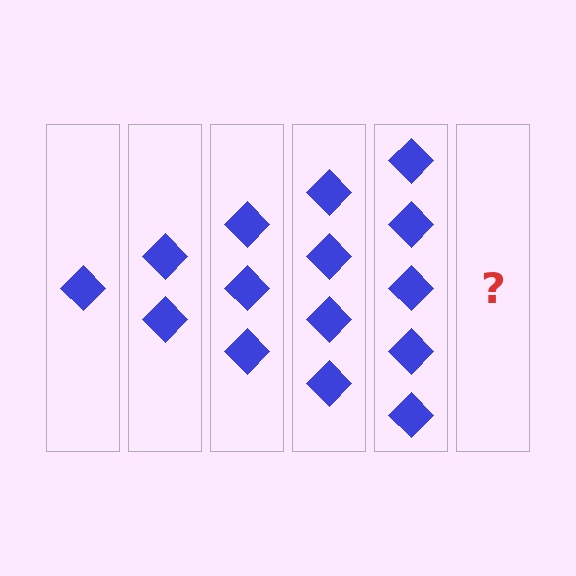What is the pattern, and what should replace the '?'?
The pattern is that each step adds one more diamond. The '?' should be 6 diamonds.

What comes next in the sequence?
The next element should be 6 diamonds.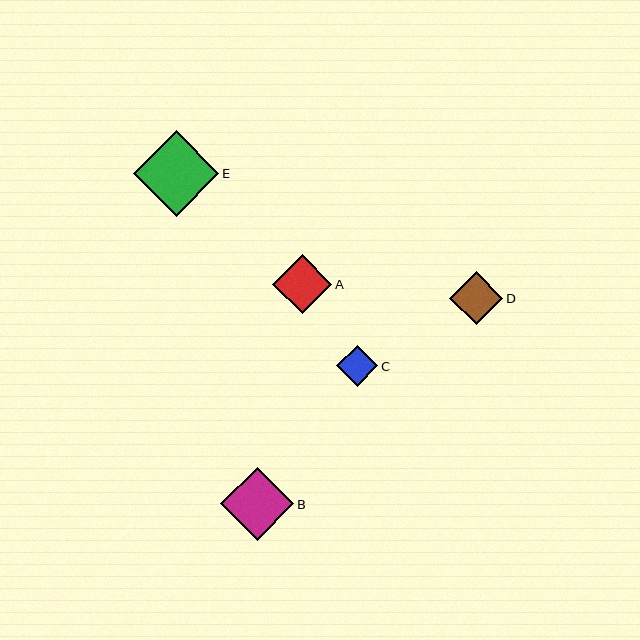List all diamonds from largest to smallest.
From largest to smallest: E, B, A, D, C.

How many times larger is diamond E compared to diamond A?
Diamond E is approximately 1.4 times the size of diamond A.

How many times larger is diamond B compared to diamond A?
Diamond B is approximately 1.2 times the size of diamond A.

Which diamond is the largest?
Diamond E is the largest with a size of approximately 85 pixels.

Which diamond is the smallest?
Diamond C is the smallest with a size of approximately 41 pixels.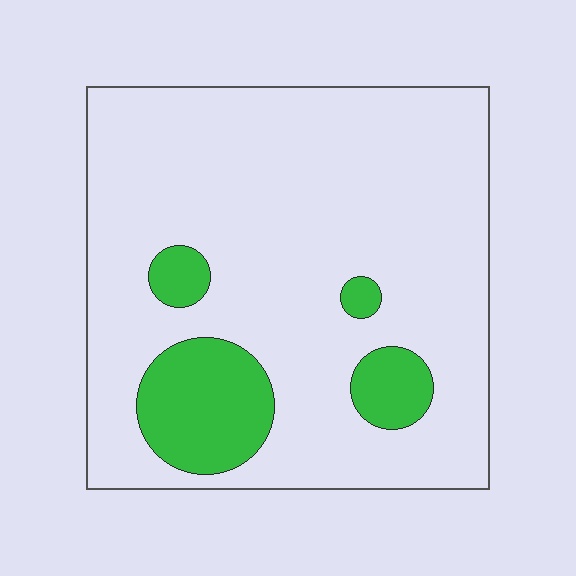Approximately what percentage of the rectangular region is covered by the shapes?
Approximately 15%.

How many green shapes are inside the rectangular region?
4.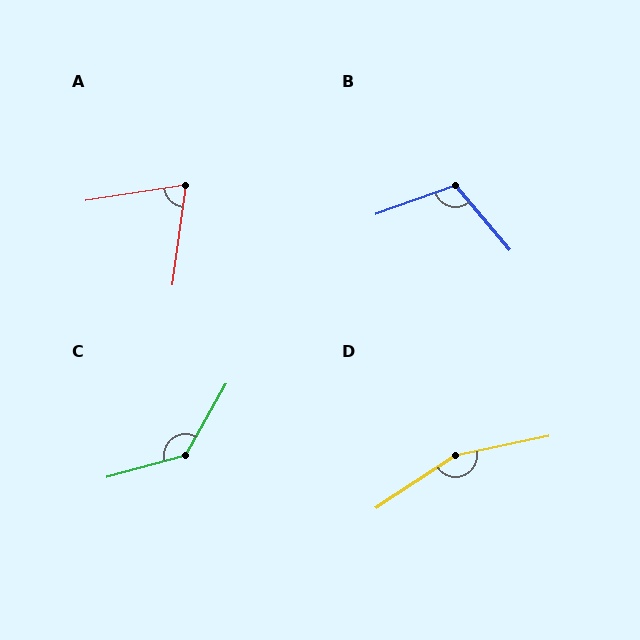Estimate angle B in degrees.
Approximately 111 degrees.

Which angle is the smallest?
A, at approximately 73 degrees.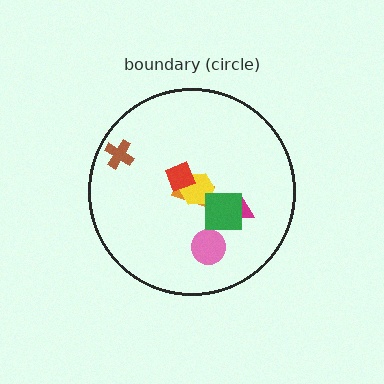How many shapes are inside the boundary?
7 inside, 0 outside.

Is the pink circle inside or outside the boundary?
Inside.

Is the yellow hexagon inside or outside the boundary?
Inside.